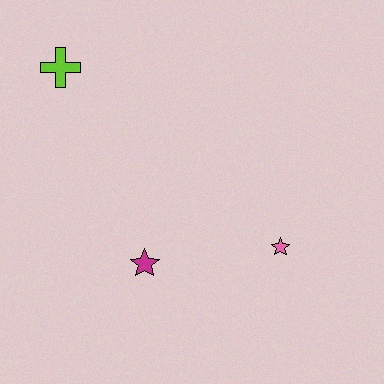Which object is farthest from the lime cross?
The pink star is farthest from the lime cross.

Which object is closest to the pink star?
The magenta star is closest to the pink star.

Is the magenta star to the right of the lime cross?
Yes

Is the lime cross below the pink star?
No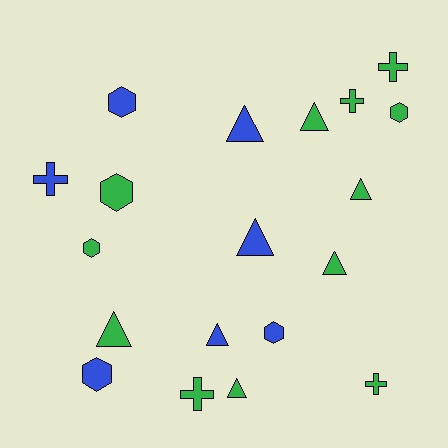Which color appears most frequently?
Green, with 12 objects.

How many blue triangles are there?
There are 3 blue triangles.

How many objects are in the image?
There are 19 objects.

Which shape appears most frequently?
Triangle, with 8 objects.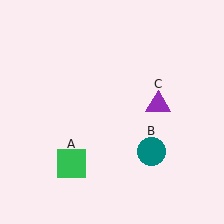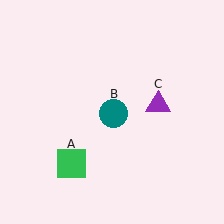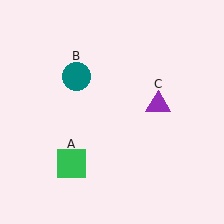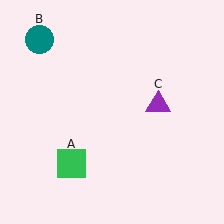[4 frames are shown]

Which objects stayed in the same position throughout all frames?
Green square (object A) and purple triangle (object C) remained stationary.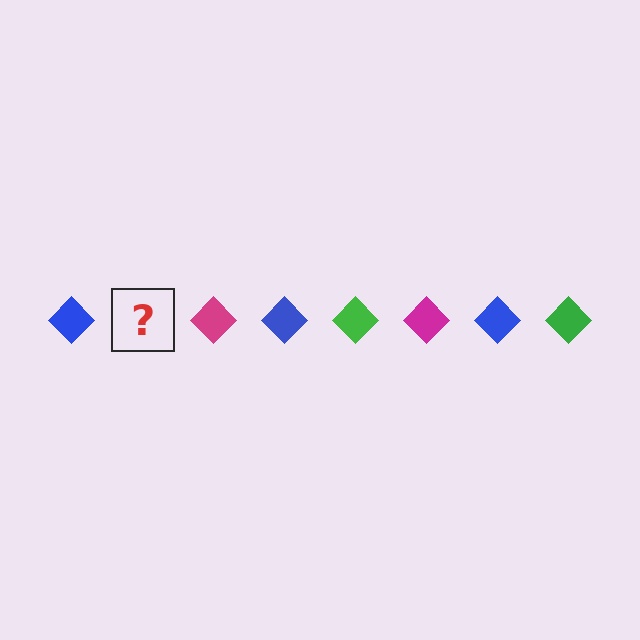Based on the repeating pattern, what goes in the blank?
The blank should be a green diamond.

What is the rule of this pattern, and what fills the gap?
The rule is that the pattern cycles through blue, green, magenta diamonds. The gap should be filled with a green diamond.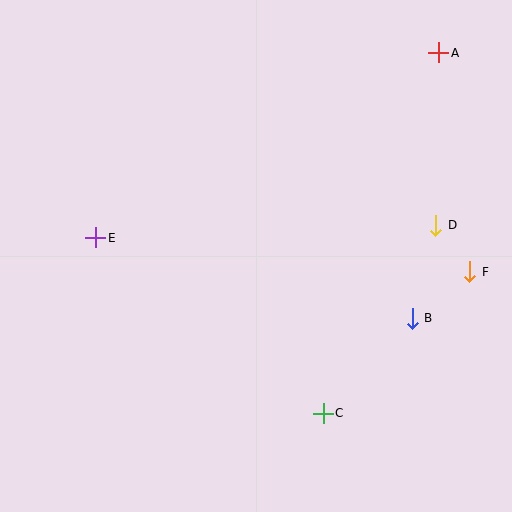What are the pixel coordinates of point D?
Point D is at (436, 225).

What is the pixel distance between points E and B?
The distance between E and B is 326 pixels.